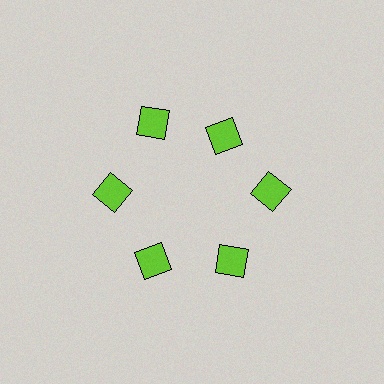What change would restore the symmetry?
The symmetry would be restored by moving it outward, back onto the ring so that all 6 squares sit at equal angles and equal distance from the center.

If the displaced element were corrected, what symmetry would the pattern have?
It would have 6-fold rotational symmetry — the pattern would map onto itself every 60 degrees.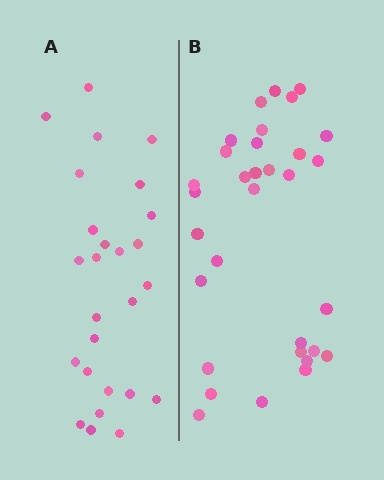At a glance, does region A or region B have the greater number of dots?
Region B (the right region) has more dots.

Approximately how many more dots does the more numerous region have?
Region B has about 6 more dots than region A.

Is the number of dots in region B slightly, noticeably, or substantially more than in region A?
Region B has only slightly more — the two regions are fairly close. The ratio is roughly 1.2 to 1.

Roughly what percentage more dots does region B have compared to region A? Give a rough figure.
About 25% more.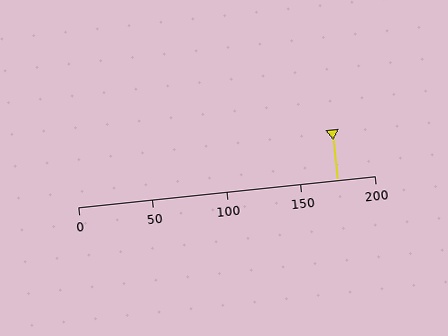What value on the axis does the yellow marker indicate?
The marker indicates approximately 175.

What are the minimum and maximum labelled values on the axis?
The axis runs from 0 to 200.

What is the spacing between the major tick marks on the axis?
The major ticks are spaced 50 apart.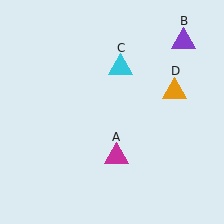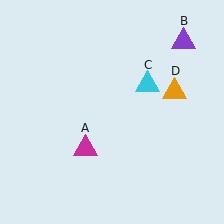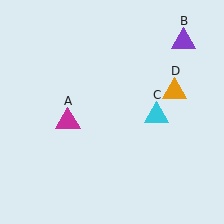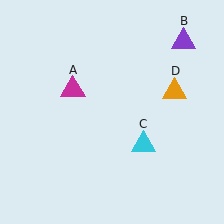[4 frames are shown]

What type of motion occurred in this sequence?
The magenta triangle (object A), cyan triangle (object C) rotated clockwise around the center of the scene.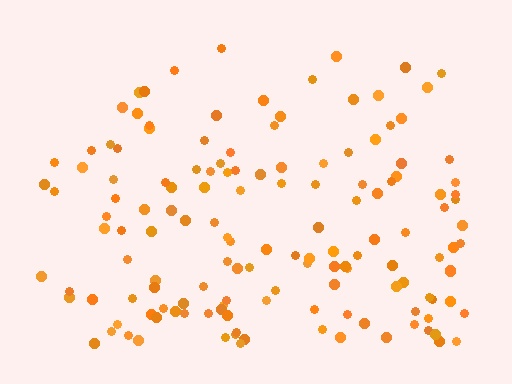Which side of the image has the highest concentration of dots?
The bottom.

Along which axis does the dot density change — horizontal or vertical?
Vertical.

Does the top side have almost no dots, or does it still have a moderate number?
Still a moderate number, just noticeably fewer than the bottom.